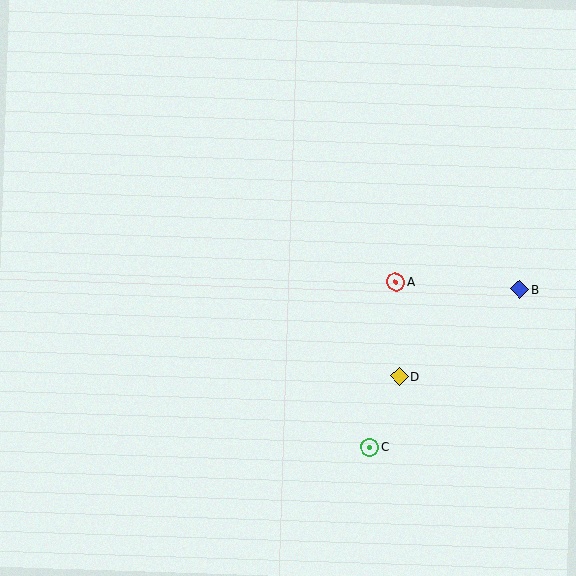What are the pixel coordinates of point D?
Point D is at (399, 376).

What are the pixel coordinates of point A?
Point A is at (396, 282).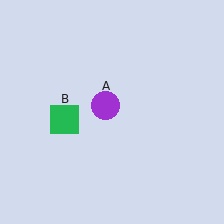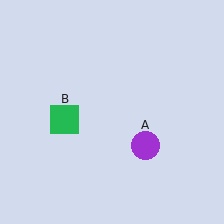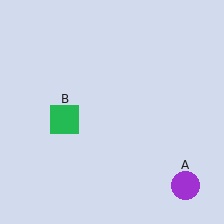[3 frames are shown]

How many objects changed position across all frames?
1 object changed position: purple circle (object A).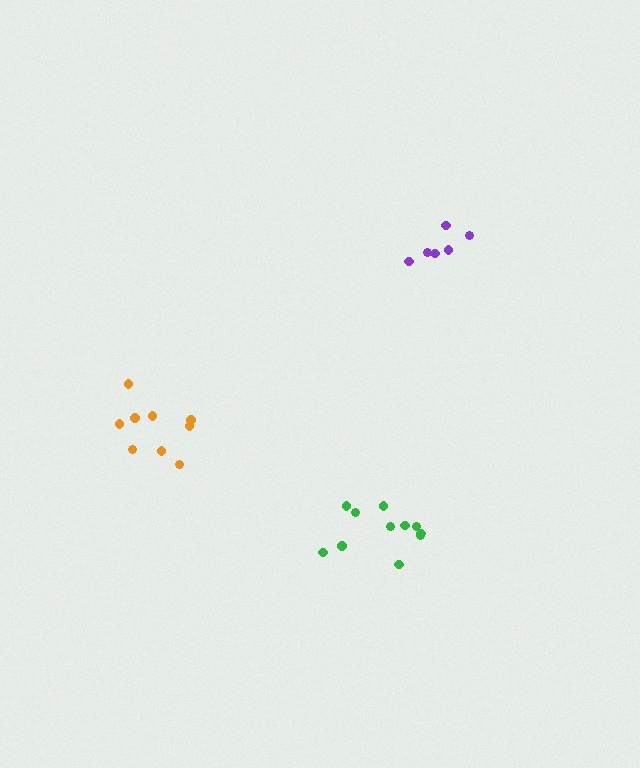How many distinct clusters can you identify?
There are 3 distinct clusters.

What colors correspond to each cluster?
The clusters are colored: orange, green, purple.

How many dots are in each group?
Group 1: 9 dots, Group 2: 11 dots, Group 3: 6 dots (26 total).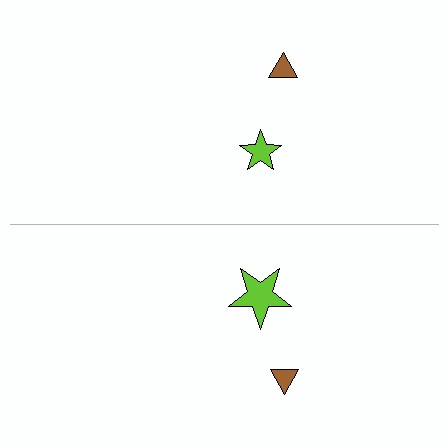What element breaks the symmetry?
The lime star on the bottom side has a different size than its mirror counterpart.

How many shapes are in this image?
There are 4 shapes in this image.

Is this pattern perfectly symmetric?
No, the pattern is not perfectly symmetric. The lime star on the bottom side has a different size than its mirror counterpart.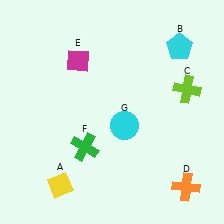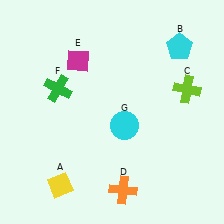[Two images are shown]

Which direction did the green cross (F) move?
The green cross (F) moved up.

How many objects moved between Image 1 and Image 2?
2 objects moved between the two images.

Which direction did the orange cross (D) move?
The orange cross (D) moved left.